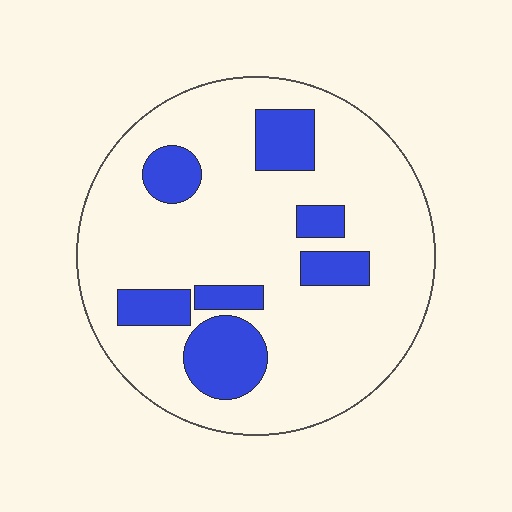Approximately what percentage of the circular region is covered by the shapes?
Approximately 20%.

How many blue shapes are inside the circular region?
7.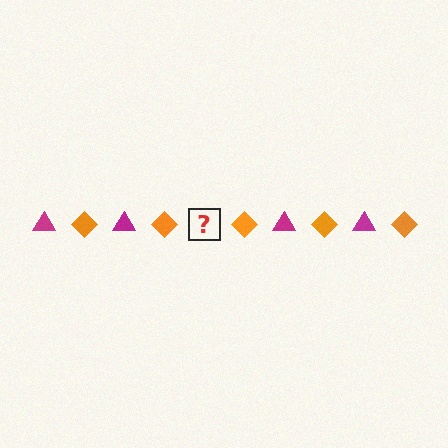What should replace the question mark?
The question mark should be replaced with a magenta triangle.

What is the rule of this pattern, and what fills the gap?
The rule is that the pattern alternates between magenta triangle and orange diamond. The gap should be filled with a magenta triangle.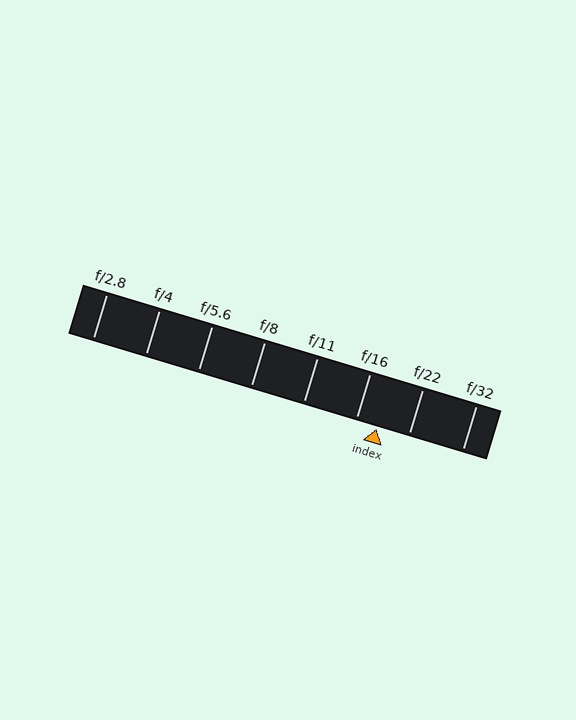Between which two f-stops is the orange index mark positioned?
The index mark is between f/16 and f/22.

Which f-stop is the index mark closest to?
The index mark is closest to f/16.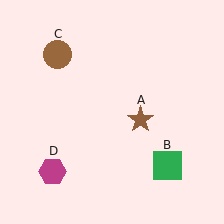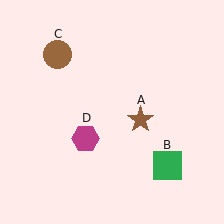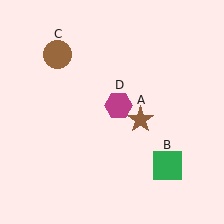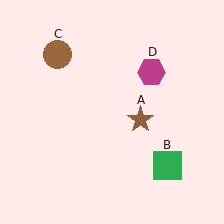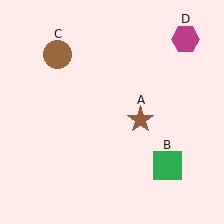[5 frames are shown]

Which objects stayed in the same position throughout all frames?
Brown star (object A) and green square (object B) and brown circle (object C) remained stationary.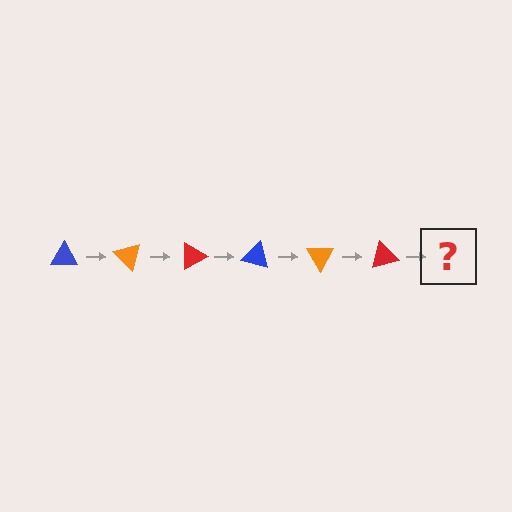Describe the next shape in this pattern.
It should be a blue triangle, rotated 270 degrees from the start.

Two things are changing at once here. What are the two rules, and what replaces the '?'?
The two rules are that it rotates 45 degrees each step and the color cycles through blue, orange, and red. The '?' should be a blue triangle, rotated 270 degrees from the start.